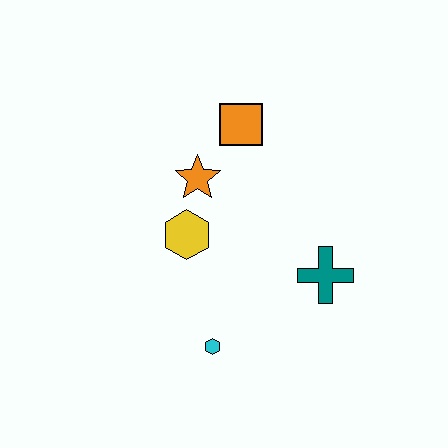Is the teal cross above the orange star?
No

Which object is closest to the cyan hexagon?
The yellow hexagon is closest to the cyan hexagon.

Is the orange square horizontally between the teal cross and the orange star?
Yes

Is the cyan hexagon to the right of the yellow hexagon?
Yes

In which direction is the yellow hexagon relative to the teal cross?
The yellow hexagon is to the left of the teal cross.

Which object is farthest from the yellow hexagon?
The teal cross is farthest from the yellow hexagon.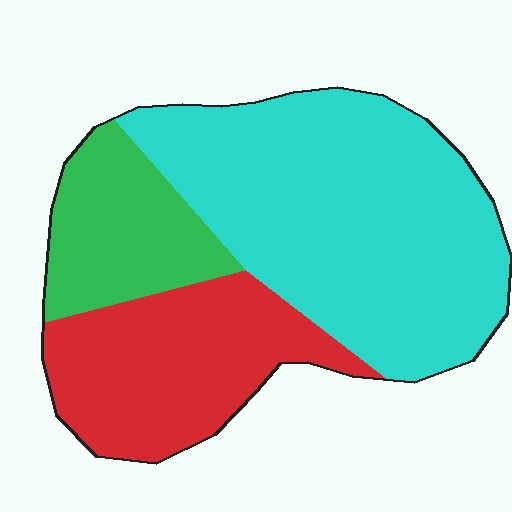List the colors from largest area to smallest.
From largest to smallest: cyan, red, green.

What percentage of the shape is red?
Red covers roughly 30% of the shape.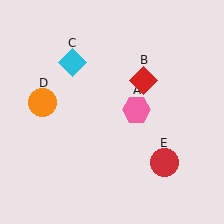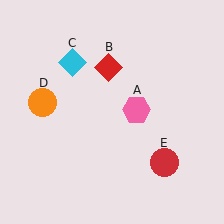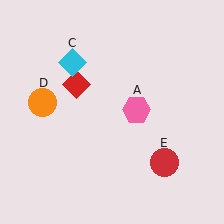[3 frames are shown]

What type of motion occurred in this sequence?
The red diamond (object B) rotated counterclockwise around the center of the scene.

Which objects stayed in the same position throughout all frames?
Pink hexagon (object A) and cyan diamond (object C) and orange circle (object D) and red circle (object E) remained stationary.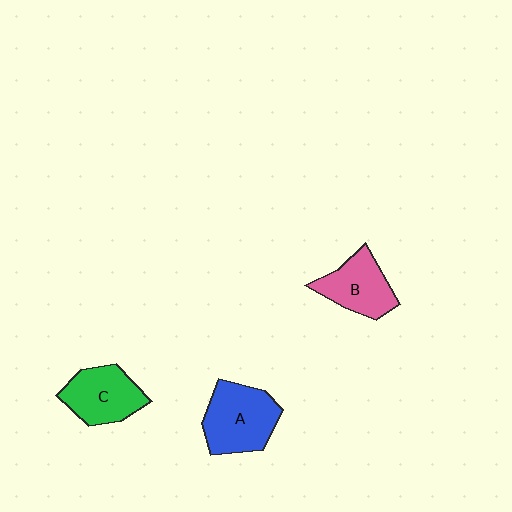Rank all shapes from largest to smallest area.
From largest to smallest: A (blue), C (green), B (pink).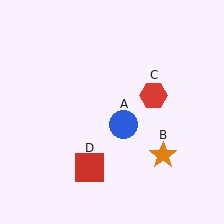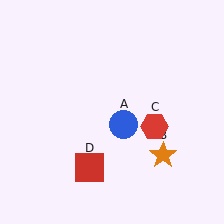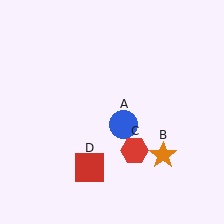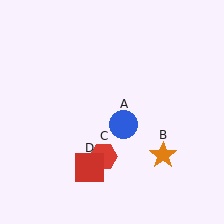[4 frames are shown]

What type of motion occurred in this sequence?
The red hexagon (object C) rotated clockwise around the center of the scene.